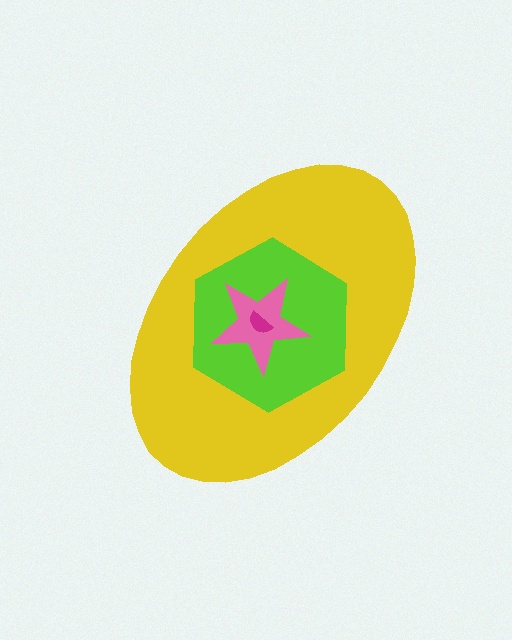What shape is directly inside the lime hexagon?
The pink star.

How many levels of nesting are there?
4.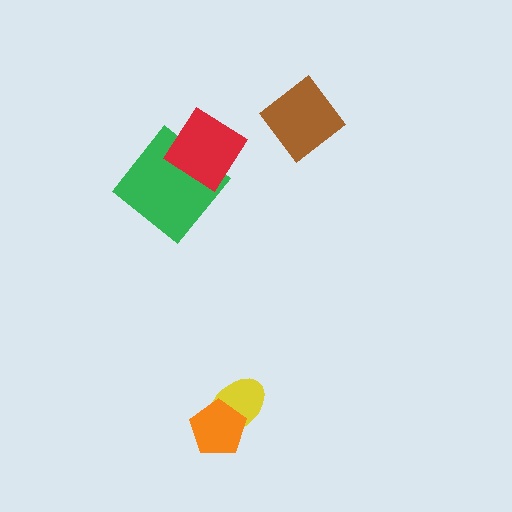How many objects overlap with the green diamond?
1 object overlaps with the green diamond.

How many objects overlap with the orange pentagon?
1 object overlaps with the orange pentagon.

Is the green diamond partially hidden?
Yes, it is partially covered by another shape.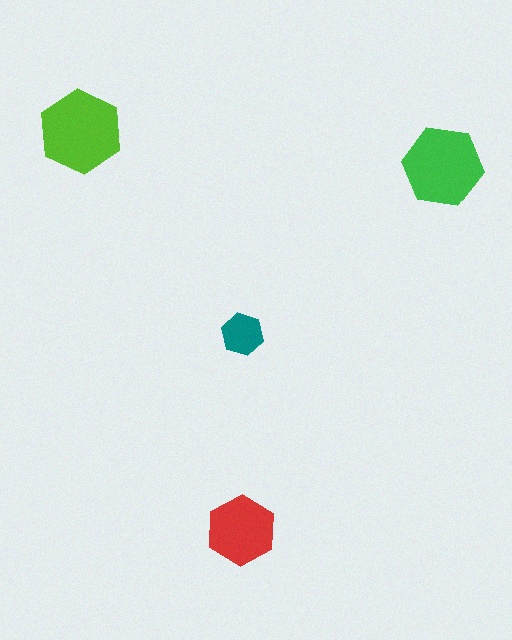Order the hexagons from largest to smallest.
the lime one, the green one, the red one, the teal one.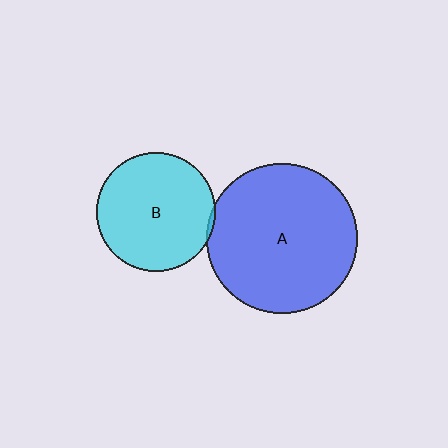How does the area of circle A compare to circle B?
Approximately 1.6 times.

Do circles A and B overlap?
Yes.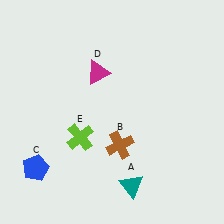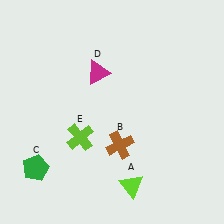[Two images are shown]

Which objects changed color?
A changed from teal to lime. C changed from blue to green.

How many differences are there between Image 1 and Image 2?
There are 2 differences between the two images.